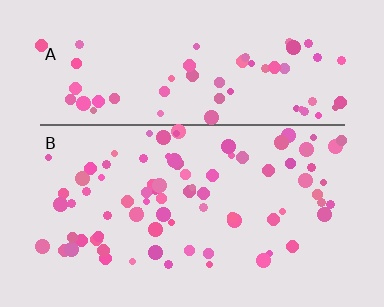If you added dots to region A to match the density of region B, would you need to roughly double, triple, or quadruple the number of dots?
Approximately double.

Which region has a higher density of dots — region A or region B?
B (the bottom).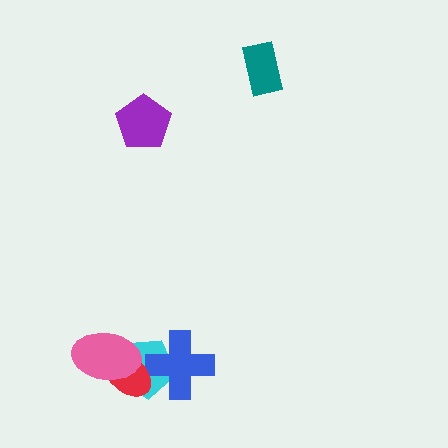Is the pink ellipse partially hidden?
No, no other shape covers it.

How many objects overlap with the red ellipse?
3 objects overlap with the red ellipse.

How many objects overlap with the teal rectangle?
0 objects overlap with the teal rectangle.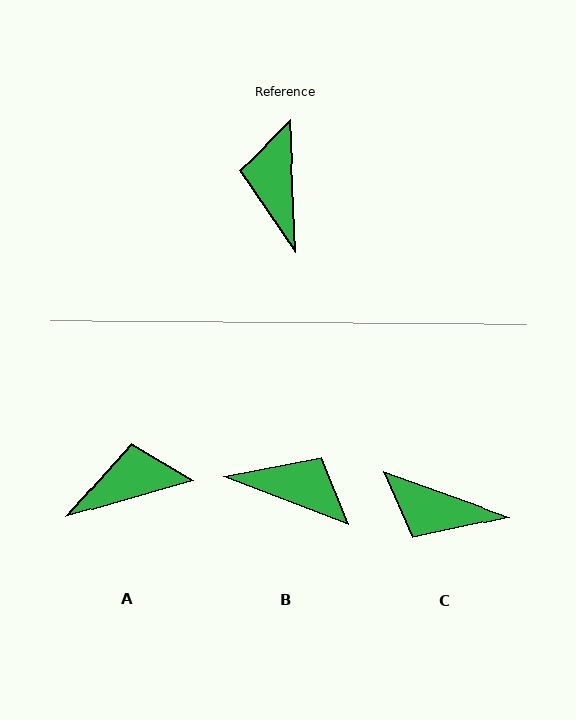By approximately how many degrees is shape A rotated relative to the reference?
Approximately 77 degrees clockwise.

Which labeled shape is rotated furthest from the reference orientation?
B, about 114 degrees away.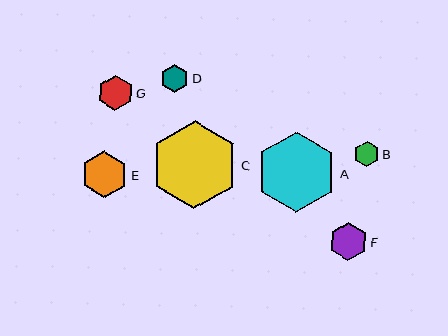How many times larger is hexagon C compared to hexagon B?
Hexagon C is approximately 3.5 times the size of hexagon B.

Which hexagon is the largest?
Hexagon C is the largest with a size of approximately 87 pixels.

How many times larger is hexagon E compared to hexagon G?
Hexagon E is approximately 1.3 times the size of hexagon G.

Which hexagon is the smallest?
Hexagon B is the smallest with a size of approximately 25 pixels.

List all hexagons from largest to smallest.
From largest to smallest: C, A, E, F, G, D, B.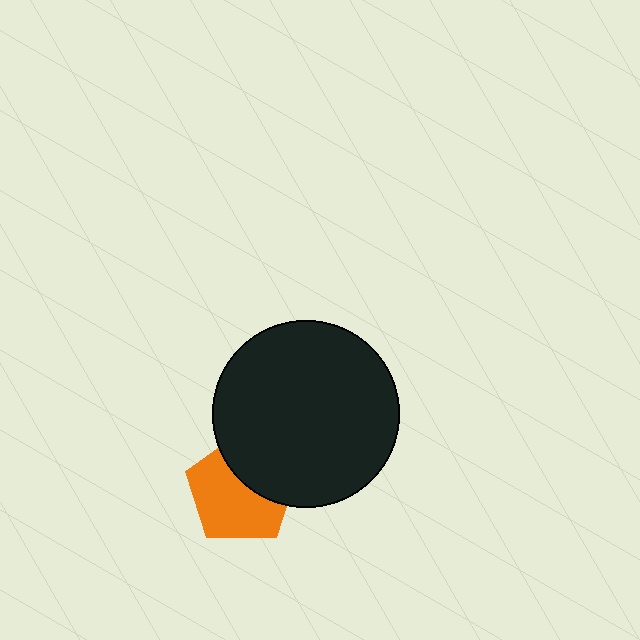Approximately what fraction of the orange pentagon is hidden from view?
Roughly 38% of the orange pentagon is hidden behind the black circle.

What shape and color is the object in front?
The object in front is a black circle.